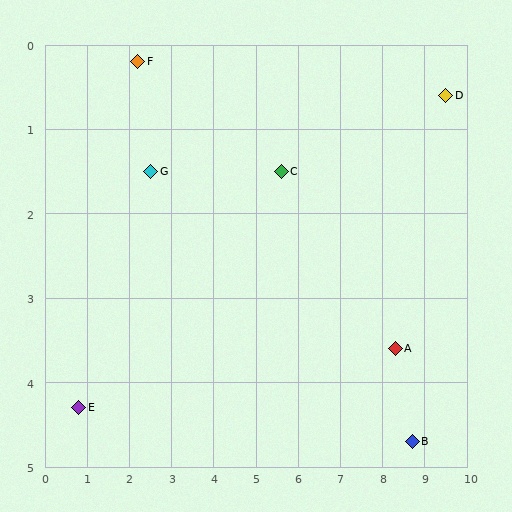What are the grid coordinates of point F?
Point F is at approximately (2.2, 0.2).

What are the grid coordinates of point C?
Point C is at approximately (5.6, 1.5).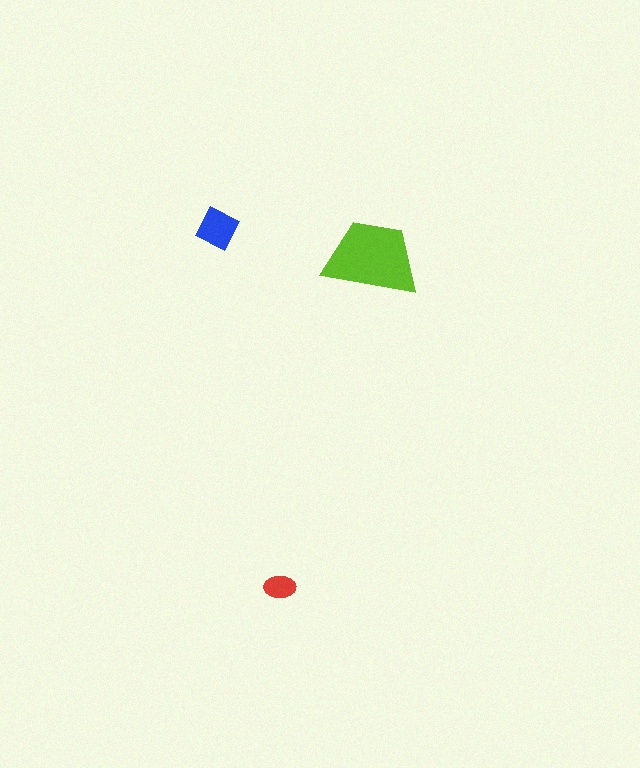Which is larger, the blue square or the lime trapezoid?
The lime trapezoid.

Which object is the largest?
The lime trapezoid.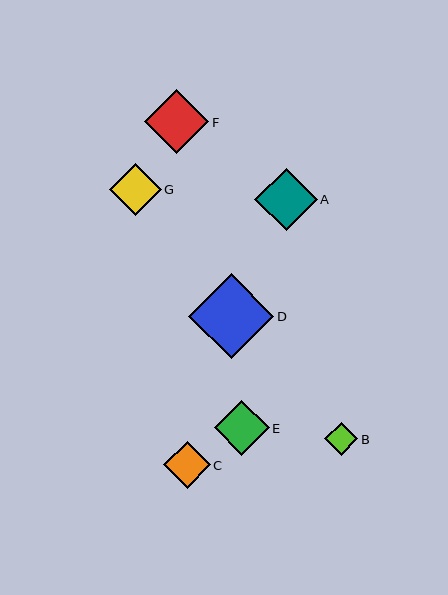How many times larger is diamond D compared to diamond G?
Diamond D is approximately 1.6 times the size of diamond G.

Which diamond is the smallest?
Diamond B is the smallest with a size of approximately 33 pixels.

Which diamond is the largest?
Diamond D is the largest with a size of approximately 85 pixels.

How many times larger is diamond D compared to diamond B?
Diamond D is approximately 2.6 times the size of diamond B.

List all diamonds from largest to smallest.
From largest to smallest: D, F, A, E, G, C, B.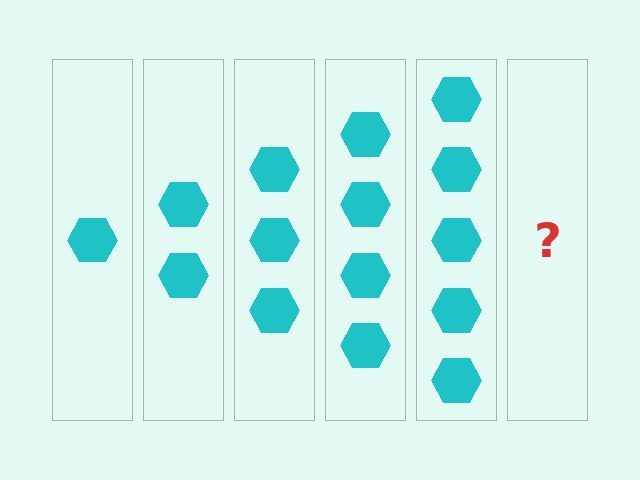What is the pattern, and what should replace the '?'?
The pattern is that each step adds one more hexagon. The '?' should be 6 hexagons.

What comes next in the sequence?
The next element should be 6 hexagons.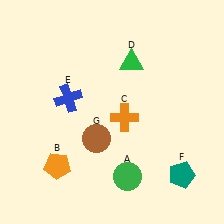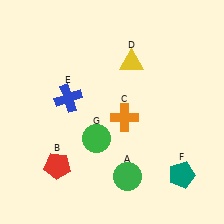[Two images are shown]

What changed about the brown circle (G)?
In Image 1, G is brown. In Image 2, it changed to green.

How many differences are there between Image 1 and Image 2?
There are 3 differences between the two images.